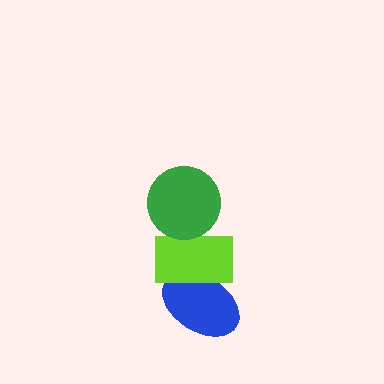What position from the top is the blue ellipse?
The blue ellipse is 3rd from the top.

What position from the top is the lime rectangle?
The lime rectangle is 2nd from the top.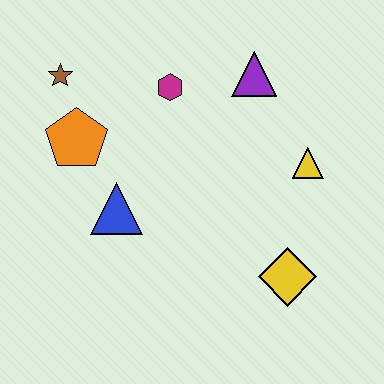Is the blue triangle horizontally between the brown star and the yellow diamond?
Yes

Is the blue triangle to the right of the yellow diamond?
No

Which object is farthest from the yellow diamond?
The brown star is farthest from the yellow diamond.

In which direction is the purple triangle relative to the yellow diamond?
The purple triangle is above the yellow diamond.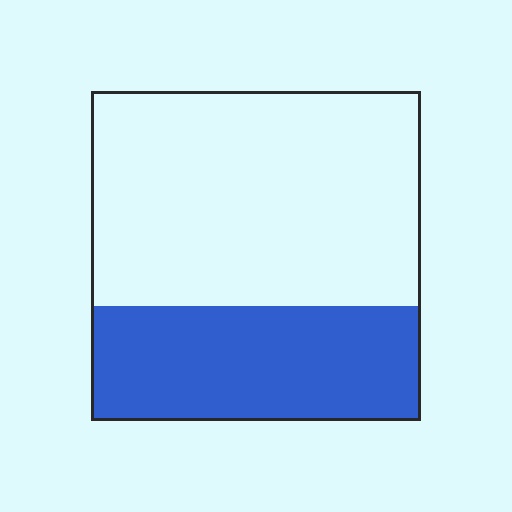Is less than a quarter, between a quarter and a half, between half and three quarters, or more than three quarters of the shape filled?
Between a quarter and a half.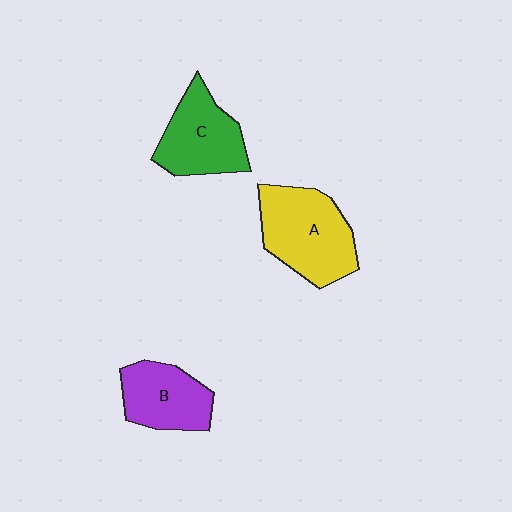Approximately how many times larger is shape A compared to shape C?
Approximately 1.2 times.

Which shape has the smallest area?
Shape B (purple).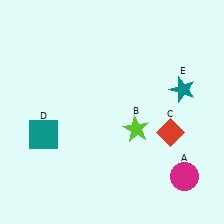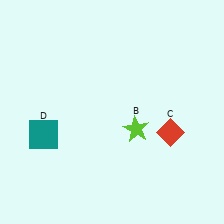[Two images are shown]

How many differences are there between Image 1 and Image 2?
There are 2 differences between the two images.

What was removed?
The teal star (E), the magenta circle (A) were removed in Image 2.